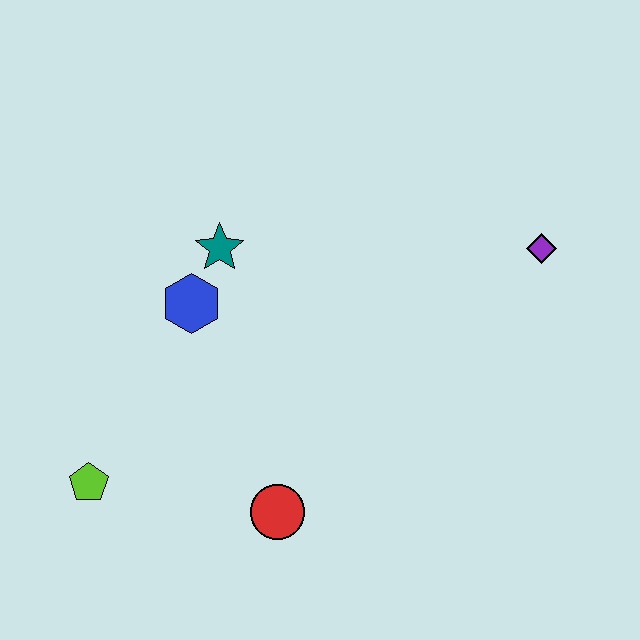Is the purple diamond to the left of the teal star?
No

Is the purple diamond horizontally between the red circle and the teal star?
No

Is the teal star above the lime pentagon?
Yes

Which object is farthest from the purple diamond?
The lime pentagon is farthest from the purple diamond.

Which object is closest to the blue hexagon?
The teal star is closest to the blue hexagon.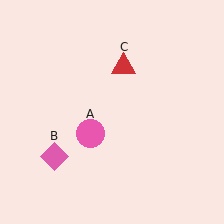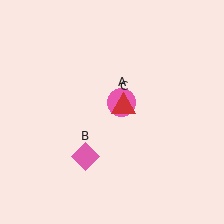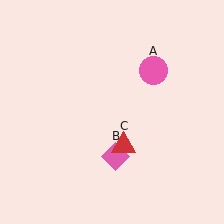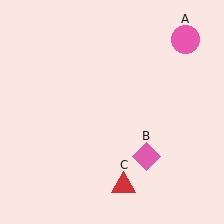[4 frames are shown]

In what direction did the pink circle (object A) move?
The pink circle (object A) moved up and to the right.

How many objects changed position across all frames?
3 objects changed position: pink circle (object A), pink diamond (object B), red triangle (object C).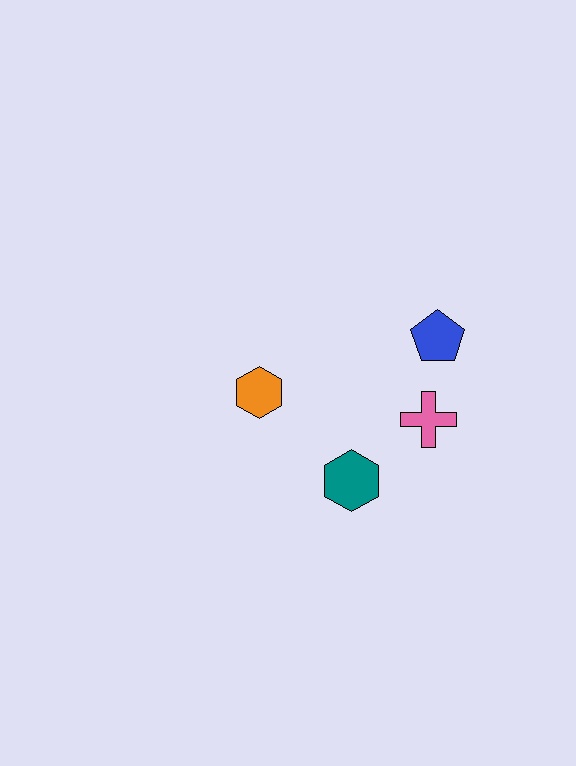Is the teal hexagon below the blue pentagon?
Yes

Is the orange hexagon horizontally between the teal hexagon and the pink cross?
No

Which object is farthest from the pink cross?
The orange hexagon is farthest from the pink cross.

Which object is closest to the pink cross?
The blue pentagon is closest to the pink cross.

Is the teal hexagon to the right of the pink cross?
No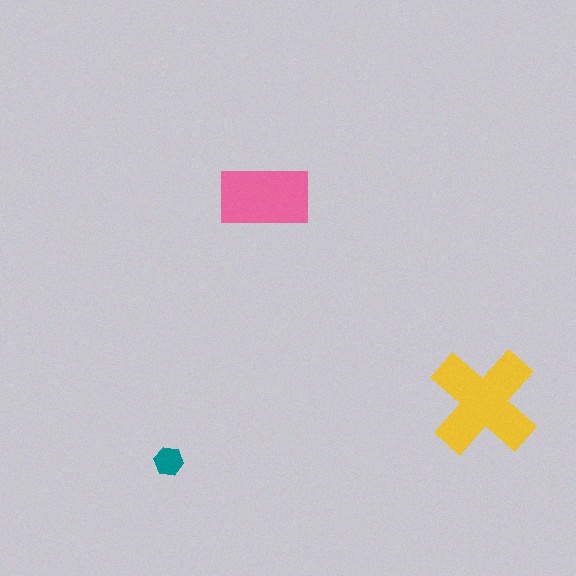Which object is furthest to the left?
The teal hexagon is leftmost.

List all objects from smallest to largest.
The teal hexagon, the pink rectangle, the yellow cross.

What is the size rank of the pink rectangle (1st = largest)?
2nd.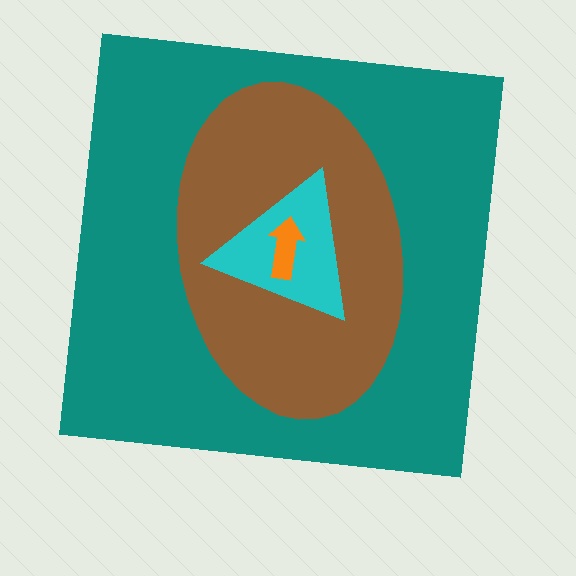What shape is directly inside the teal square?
The brown ellipse.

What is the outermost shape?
The teal square.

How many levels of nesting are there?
4.